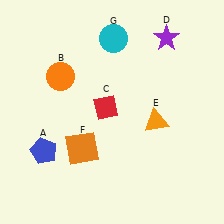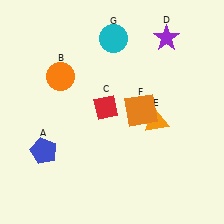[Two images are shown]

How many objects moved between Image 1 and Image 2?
1 object moved between the two images.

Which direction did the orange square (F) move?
The orange square (F) moved right.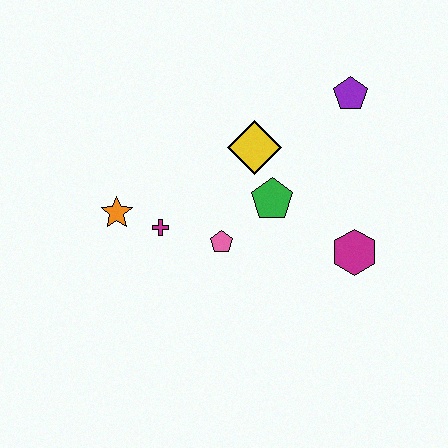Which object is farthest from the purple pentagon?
The orange star is farthest from the purple pentagon.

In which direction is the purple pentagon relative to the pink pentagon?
The purple pentagon is above the pink pentagon.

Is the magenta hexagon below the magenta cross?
Yes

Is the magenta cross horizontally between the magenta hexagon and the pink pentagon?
No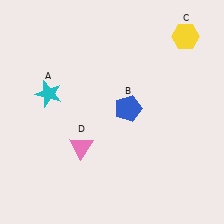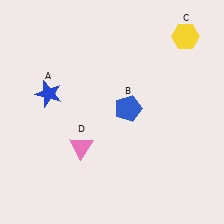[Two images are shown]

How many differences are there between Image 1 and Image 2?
There is 1 difference between the two images.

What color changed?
The star (A) changed from cyan in Image 1 to blue in Image 2.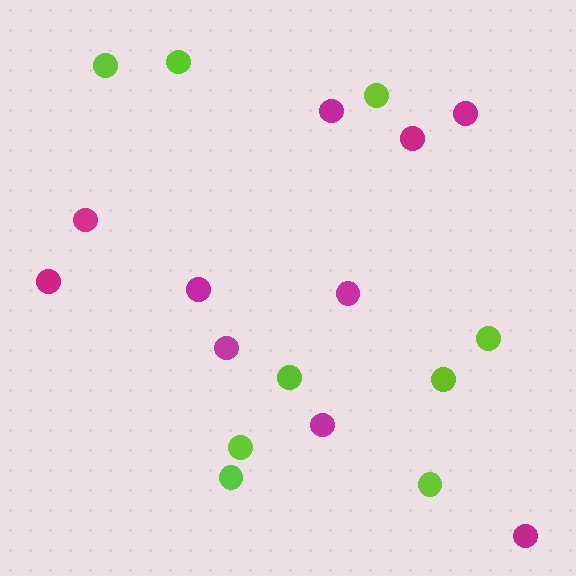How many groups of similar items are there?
There are 2 groups: one group of magenta circles (10) and one group of lime circles (9).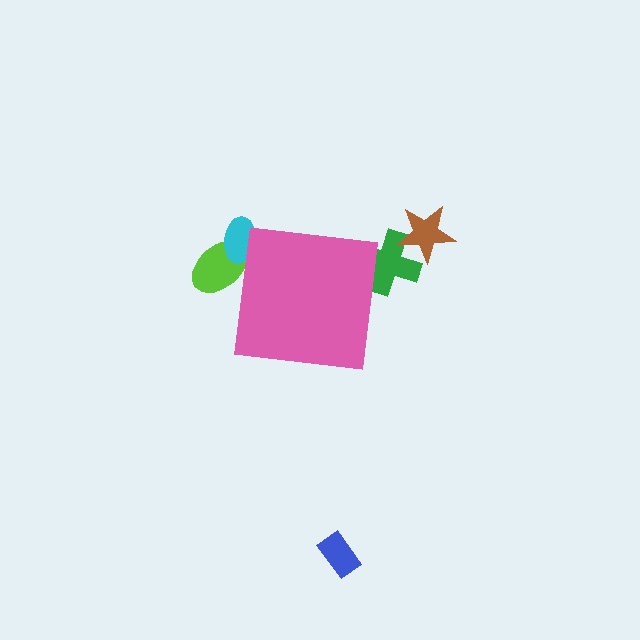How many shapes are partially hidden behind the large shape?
3 shapes are partially hidden.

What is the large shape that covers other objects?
A pink square.